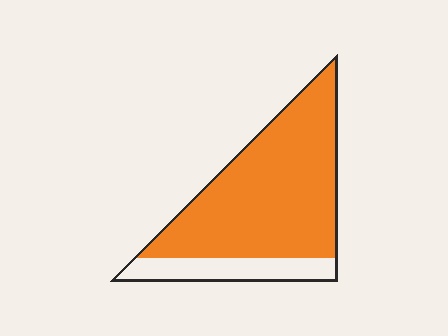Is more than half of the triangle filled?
Yes.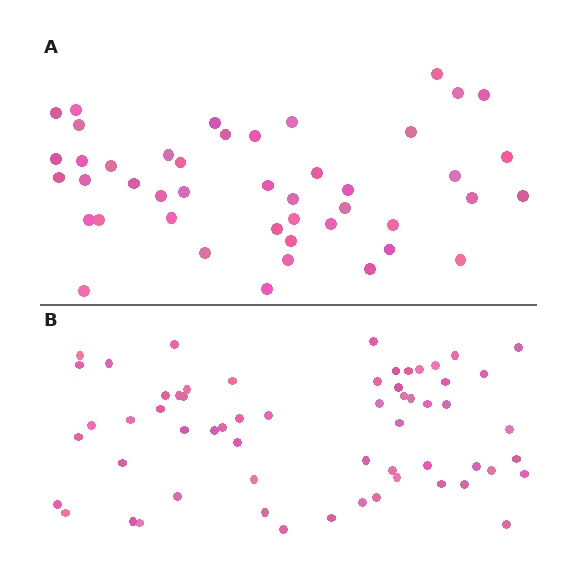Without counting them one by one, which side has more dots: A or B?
Region B (the bottom region) has more dots.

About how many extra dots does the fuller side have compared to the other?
Region B has approximately 15 more dots than region A.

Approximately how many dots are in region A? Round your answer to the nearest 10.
About 40 dots. (The exact count is 45, which rounds to 40.)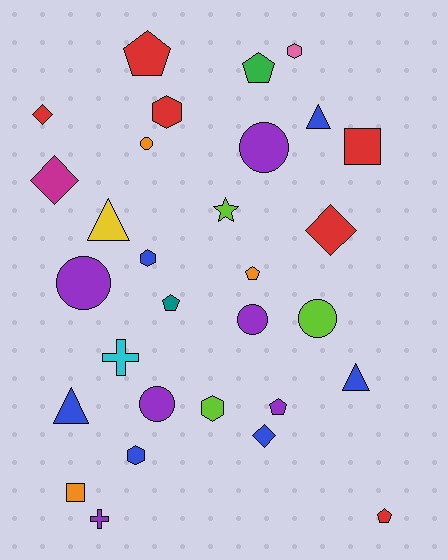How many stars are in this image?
There is 1 star.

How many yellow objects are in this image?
There is 1 yellow object.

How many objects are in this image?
There are 30 objects.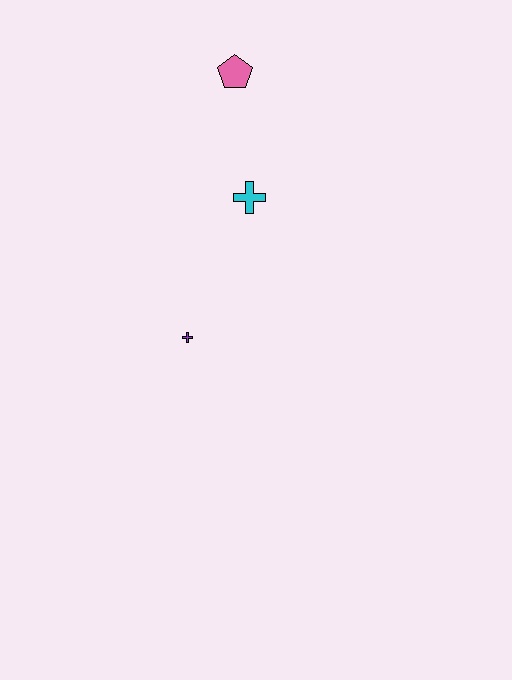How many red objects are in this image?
There are no red objects.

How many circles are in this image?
There are no circles.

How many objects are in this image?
There are 3 objects.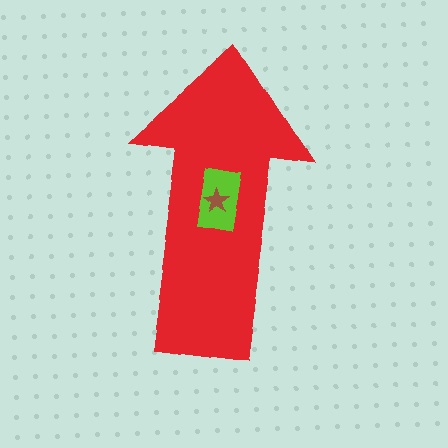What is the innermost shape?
The brown star.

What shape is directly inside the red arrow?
The lime rectangle.